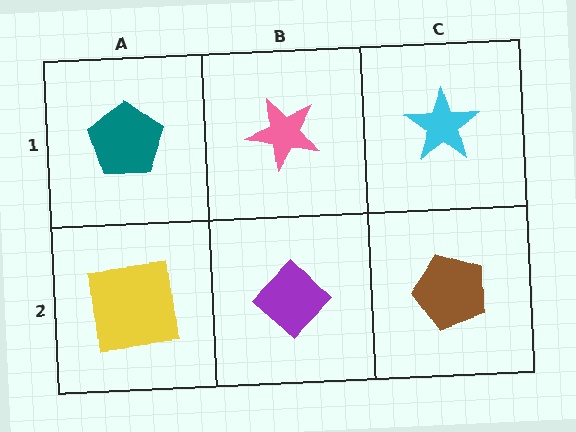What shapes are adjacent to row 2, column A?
A teal pentagon (row 1, column A), a purple diamond (row 2, column B).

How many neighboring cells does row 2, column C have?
2.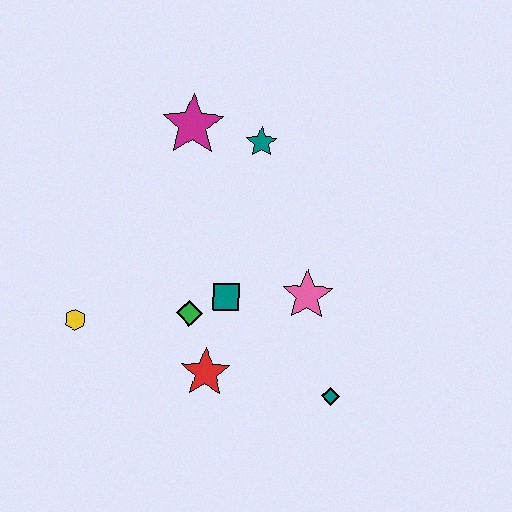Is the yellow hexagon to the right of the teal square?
No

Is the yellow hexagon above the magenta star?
No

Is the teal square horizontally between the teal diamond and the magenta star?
Yes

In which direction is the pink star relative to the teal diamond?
The pink star is above the teal diamond.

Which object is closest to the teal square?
The green diamond is closest to the teal square.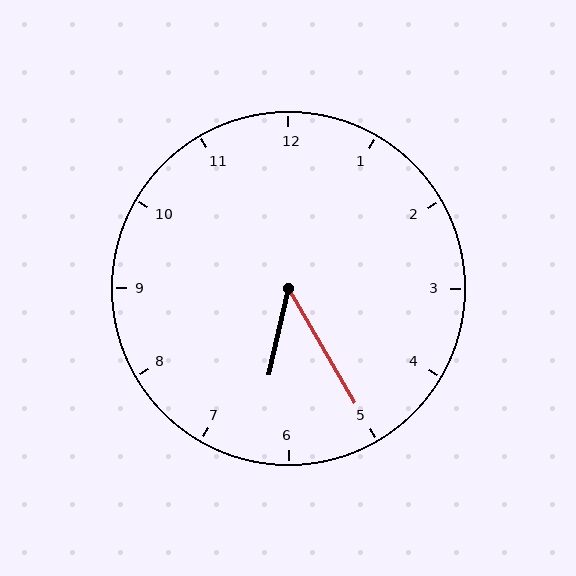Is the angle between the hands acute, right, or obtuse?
It is acute.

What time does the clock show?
6:25.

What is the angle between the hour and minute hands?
Approximately 42 degrees.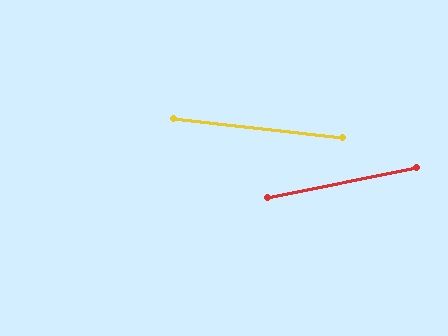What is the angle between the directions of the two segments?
Approximately 18 degrees.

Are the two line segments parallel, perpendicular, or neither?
Neither parallel nor perpendicular — they differ by about 18°.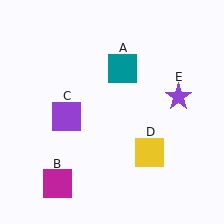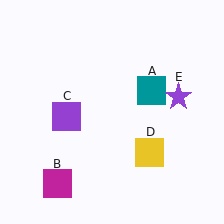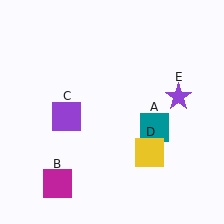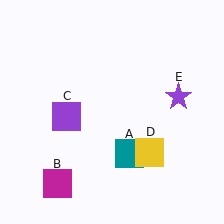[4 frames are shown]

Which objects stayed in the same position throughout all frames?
Magenta square (object B) and purple square (object C) and yellow square (object D) and purple star (object E) remained stationary.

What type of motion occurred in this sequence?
The teal square (object A) rotated clockwise around the center of the scene.